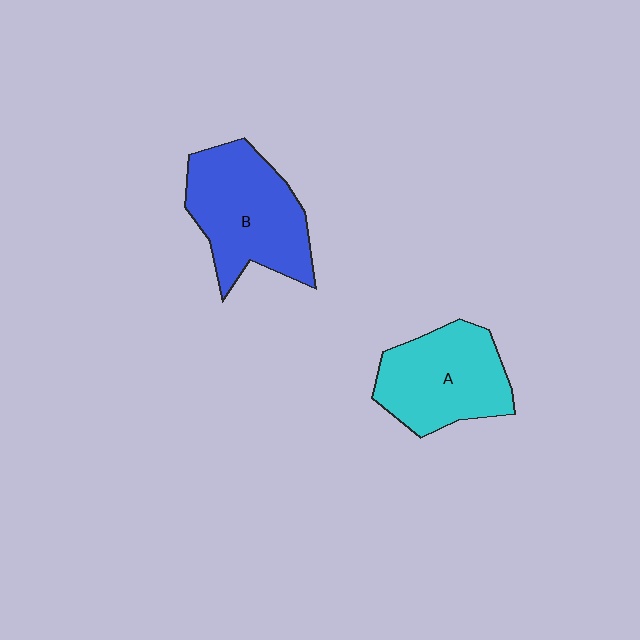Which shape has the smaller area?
Shape A (cyan).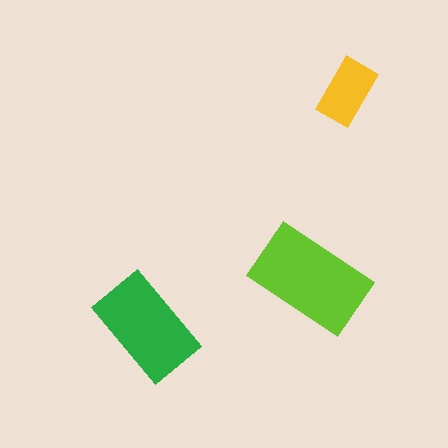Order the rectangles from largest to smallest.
the lime one, the green one, the yellow one.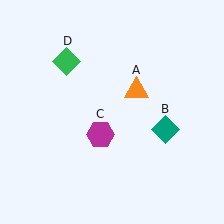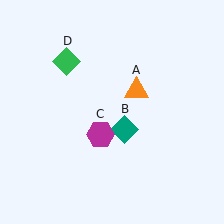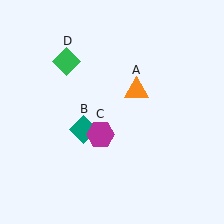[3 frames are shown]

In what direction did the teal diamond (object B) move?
The teal diamond (object B) moved left.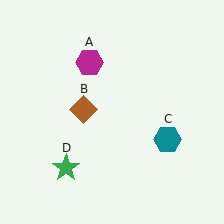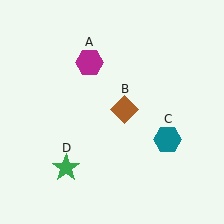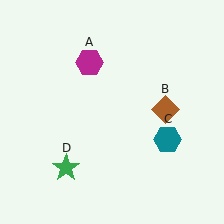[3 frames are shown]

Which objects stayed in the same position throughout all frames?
Magenta hexagon (object A) and teal hexagon (object C) and green star (object D) remained stationary.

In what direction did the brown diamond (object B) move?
The brown diamond (object B) moved right.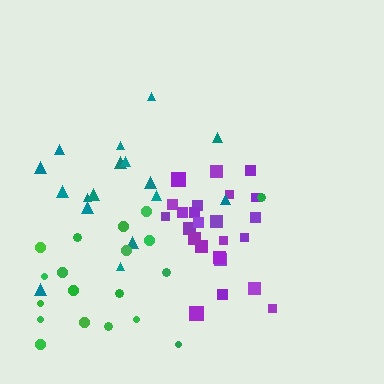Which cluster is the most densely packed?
Purple.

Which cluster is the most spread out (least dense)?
Green.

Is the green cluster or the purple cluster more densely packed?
Purple.